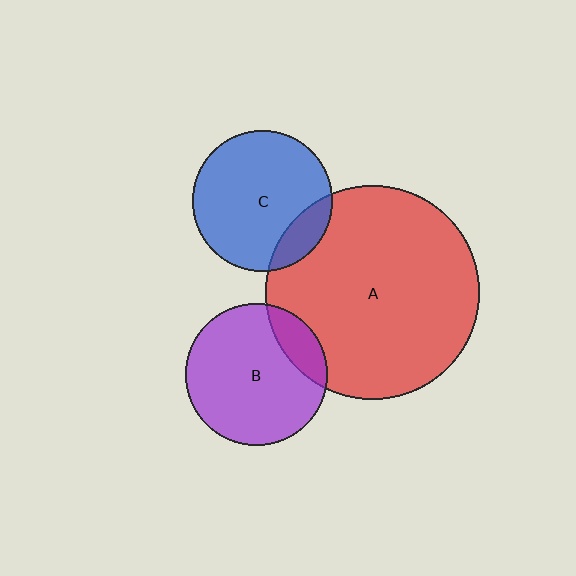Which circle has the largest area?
Circle A (red).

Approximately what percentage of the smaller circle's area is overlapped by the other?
Approximately 15%.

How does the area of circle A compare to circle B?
Approximately 2.3 times.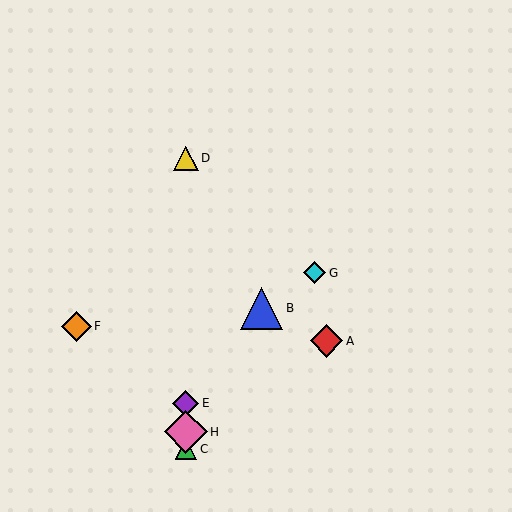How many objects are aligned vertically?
4 objects (C, D, E, H) are aligned vertically.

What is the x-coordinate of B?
Object B is at x≈262.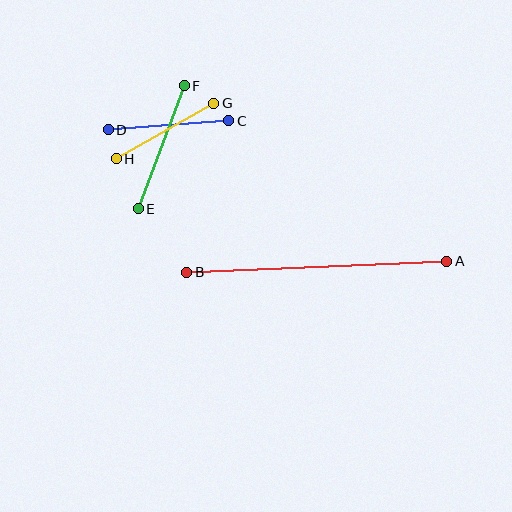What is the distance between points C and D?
The distance is approximately 121 pixels.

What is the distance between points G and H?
The distance is approximately 112 pixels.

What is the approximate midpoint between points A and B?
The midpoint is at approximately (317, 267) pixels.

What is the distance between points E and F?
The distance is approximately 132 pixels.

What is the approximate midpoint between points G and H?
The midpoint is at approximately (165, 131) pixels.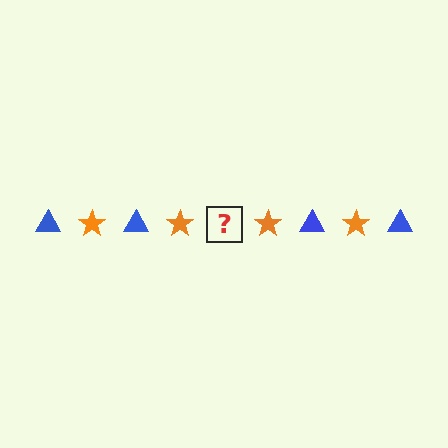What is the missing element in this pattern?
The missing element is a blue triangle.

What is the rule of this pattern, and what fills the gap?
The rule is that the pattern alternates between blue triangle and orange star. The gap should be filled with a blue triangle.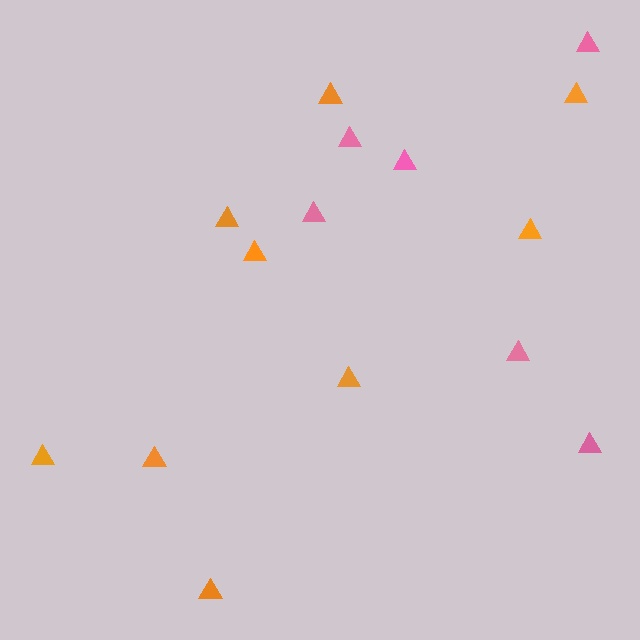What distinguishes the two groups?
There are 2 groups: one group of orange triangles (9) and one group of pink triangles (6).